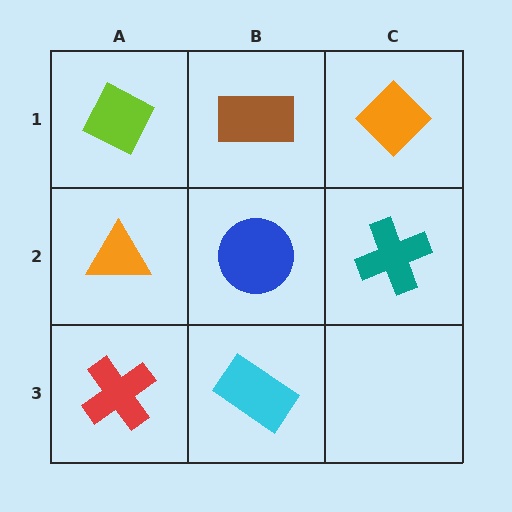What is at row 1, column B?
A brown rectangle.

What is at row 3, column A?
A red cross.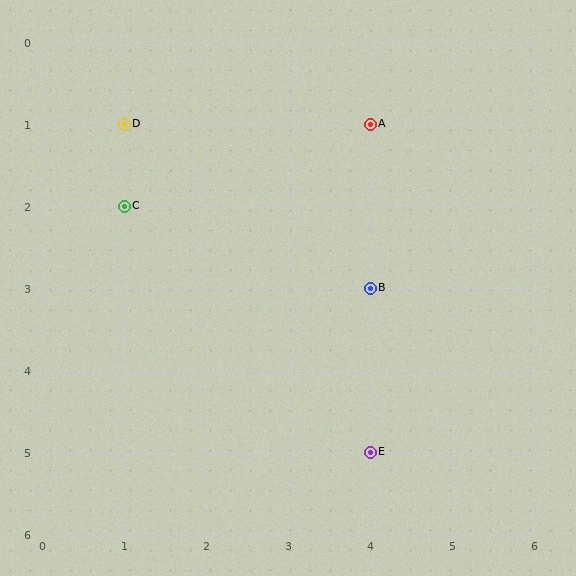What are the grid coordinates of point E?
Point E is at grid coordinates (4, 5).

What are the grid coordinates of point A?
Point A is at grid coordinates (4, 1).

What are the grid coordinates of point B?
Point B is at grid coordinates (4, 3).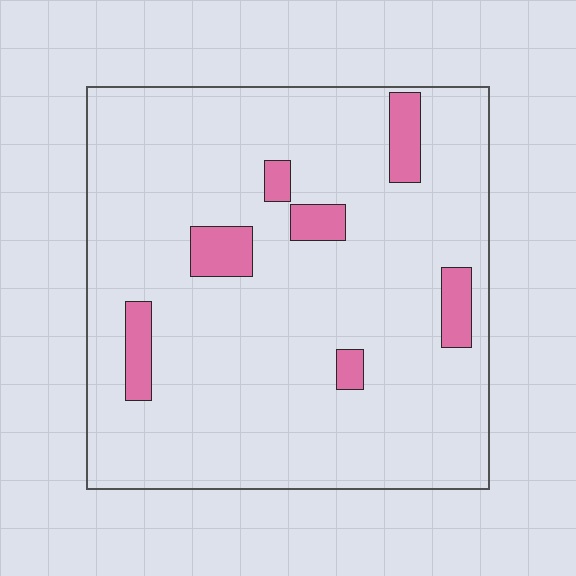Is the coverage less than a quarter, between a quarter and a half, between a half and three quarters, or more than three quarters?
Less than a quarter.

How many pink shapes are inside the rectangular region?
7.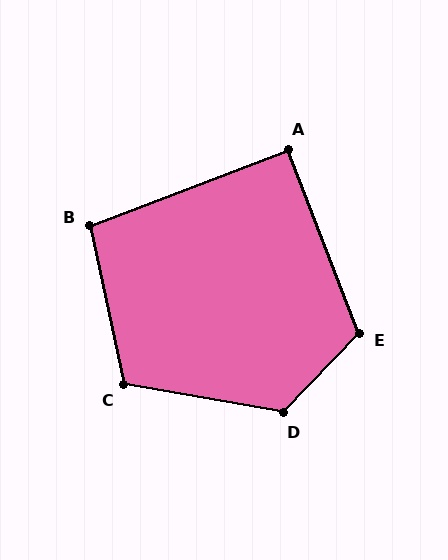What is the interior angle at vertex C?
Approximately 112 degrees (obtuse).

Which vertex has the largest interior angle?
D, at approximately 124 degrees.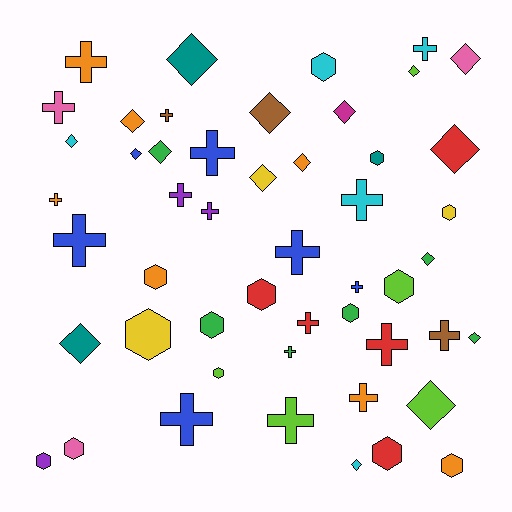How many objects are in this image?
There are 50 objects.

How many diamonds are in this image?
There are 17 diamonds.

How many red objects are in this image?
There are 5 red objects.